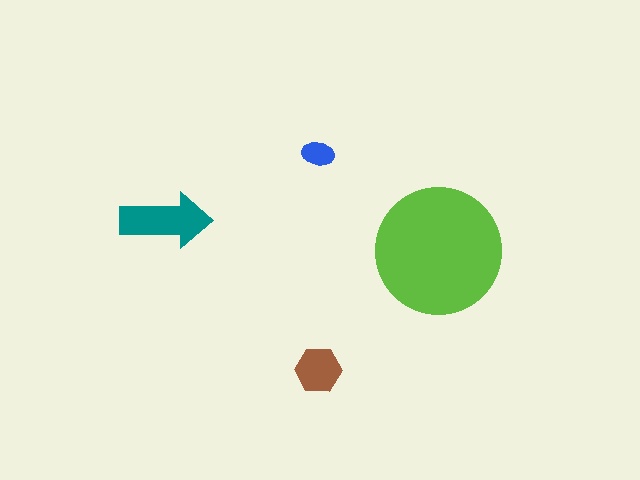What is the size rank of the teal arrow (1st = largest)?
2nd.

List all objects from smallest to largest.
The blue ellipse, the brown hexagon, the teal arrow, the lime circle.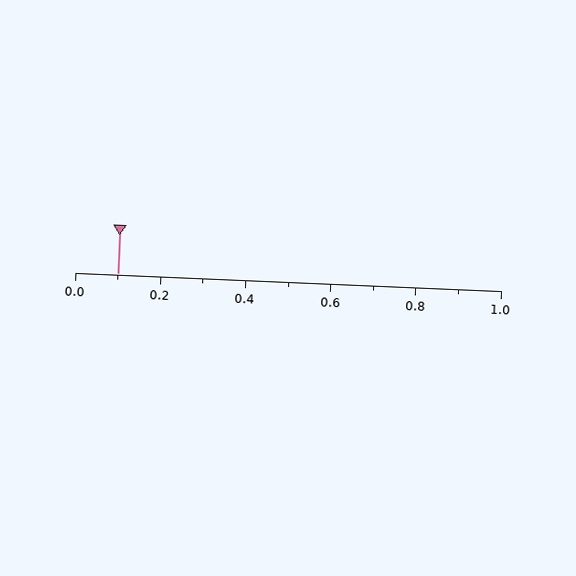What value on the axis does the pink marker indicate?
The marker indicates approximately 0.1.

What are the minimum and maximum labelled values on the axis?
The axis runs from 0.0 to 1.0.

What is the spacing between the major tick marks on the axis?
The major ticks are spaced 0.2 apart.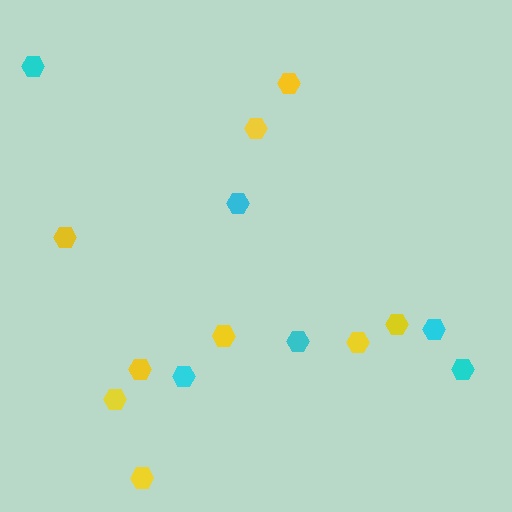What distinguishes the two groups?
There are 2 groups: one group of yellow hexagons (9) and one group of cyan hexagons (6).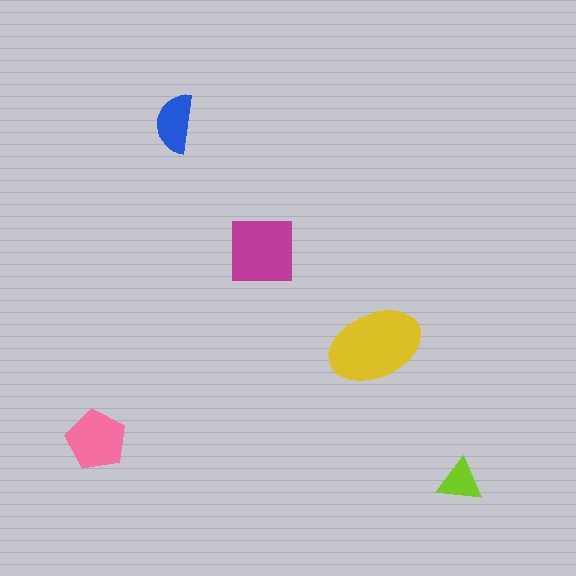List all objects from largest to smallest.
The yellow ellipse, the magenta square, the pink pentagon, the blue semicircle, the lime triangle.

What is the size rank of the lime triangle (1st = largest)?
5th.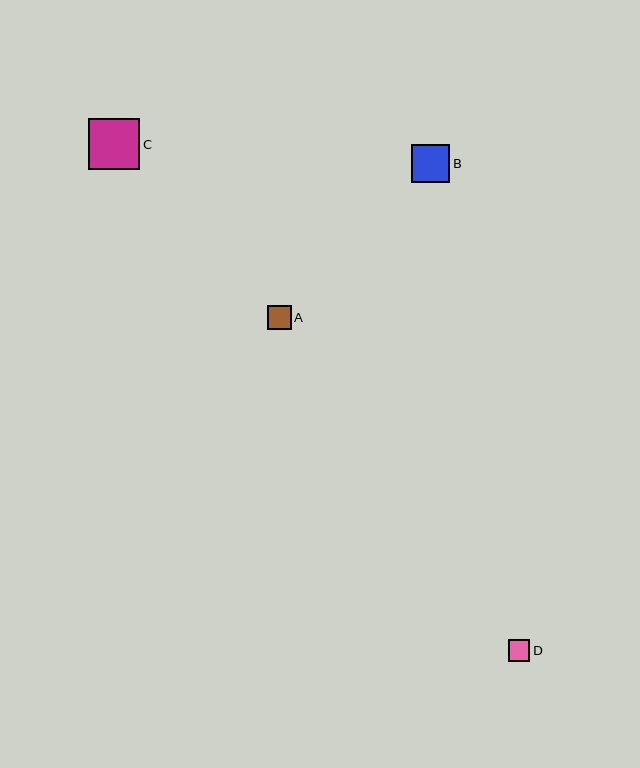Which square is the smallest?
Square D is the smallest with a size of approximately 22 pixels.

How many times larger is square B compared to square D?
Square B is approximately 1.8 times the size of square D.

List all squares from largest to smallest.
From largest to smallest: C, B, A, D.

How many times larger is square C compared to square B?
Square C is approximately 1.3 times the size of square B.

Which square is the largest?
Square C is the largest with a size of approximately 51 pixels.